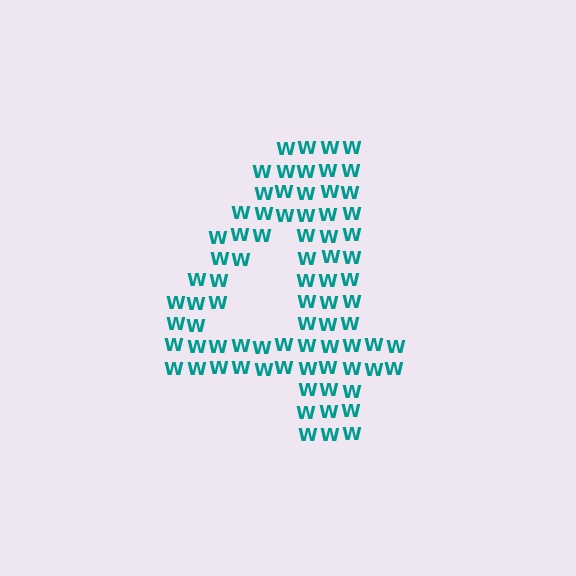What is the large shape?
The large shape is the digit 4.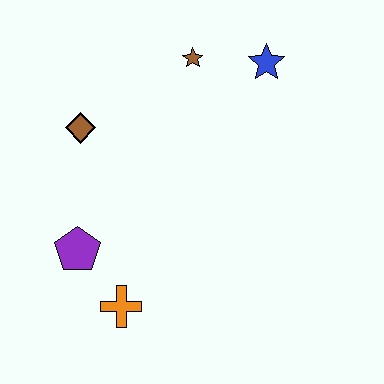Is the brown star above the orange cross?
Yes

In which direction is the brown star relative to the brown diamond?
The brown star is to the right of the brown diamond.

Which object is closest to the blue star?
The brown star is closest to the blue star.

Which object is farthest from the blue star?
The orange cross is farthest from the blue star.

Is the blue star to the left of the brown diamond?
No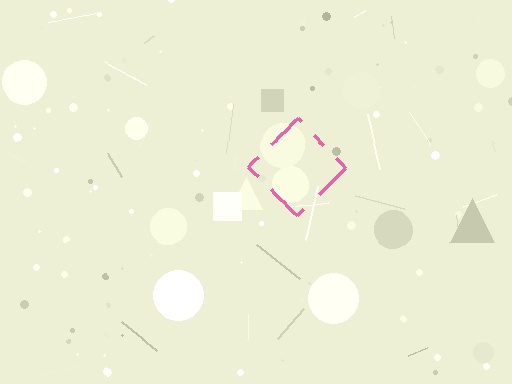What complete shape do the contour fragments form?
The contour fragments form a diamond.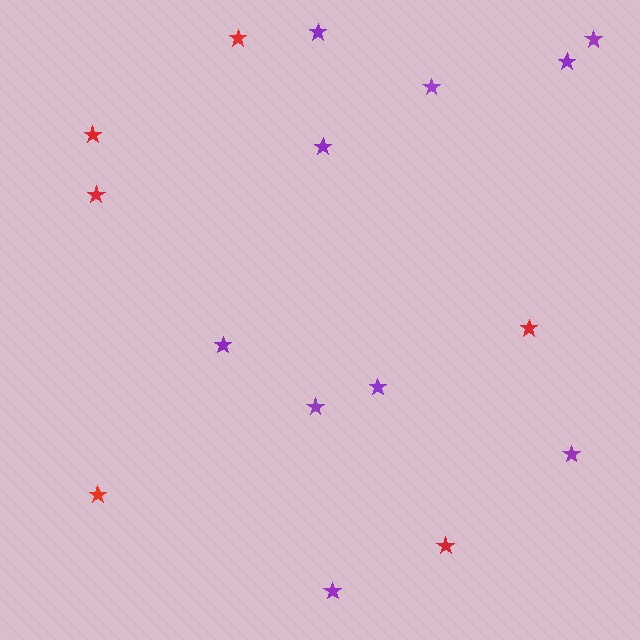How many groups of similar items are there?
There are 2 groups: one group of purple stars (10) and one group of red stars (6).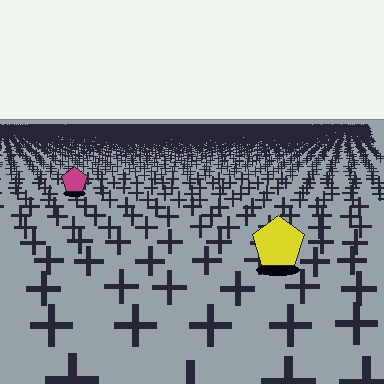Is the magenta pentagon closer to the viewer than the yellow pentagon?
No. The yellow pentagon is closer — you can tell from the texture gradient: the ground texture is coarser near it.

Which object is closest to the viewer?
The yellow pentagon is closest. The texture marks near it are larger and more spread out.